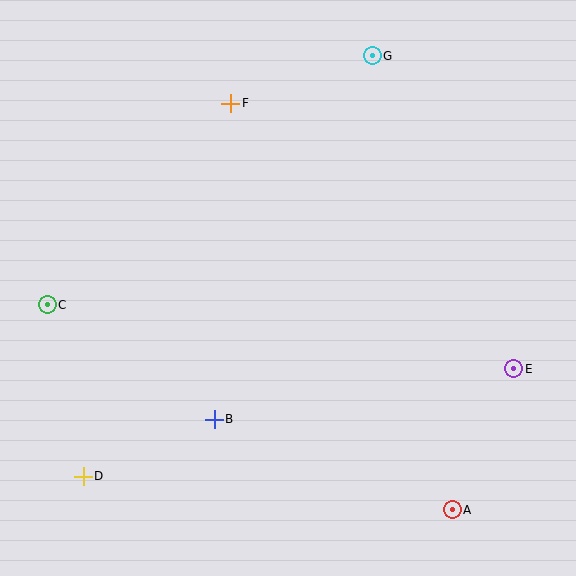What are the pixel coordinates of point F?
Point F is at (231, 103).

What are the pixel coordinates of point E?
Point E is at (514, 369).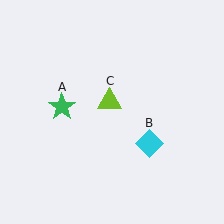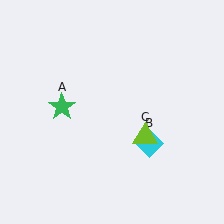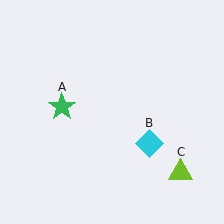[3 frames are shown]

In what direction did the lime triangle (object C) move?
The lime triangle (object C) moved down and to the right.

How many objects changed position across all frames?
1 object changed position: lime triangle (object C).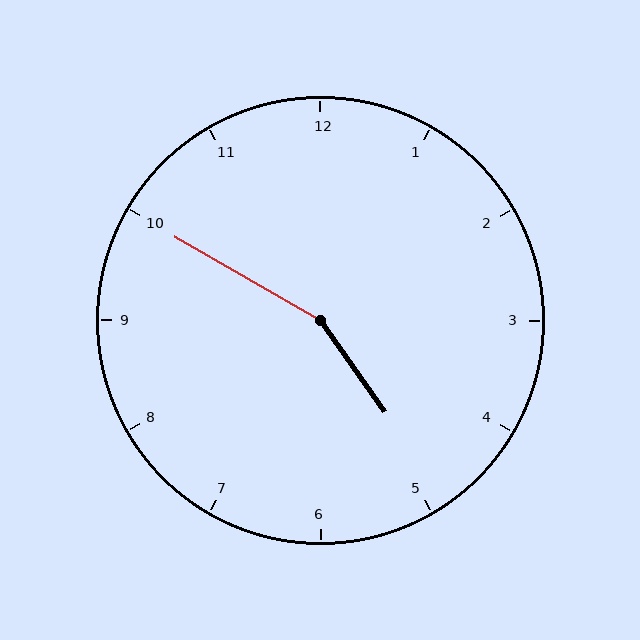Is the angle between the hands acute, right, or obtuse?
It is obtuse.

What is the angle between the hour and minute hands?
Approximately 155 degrees.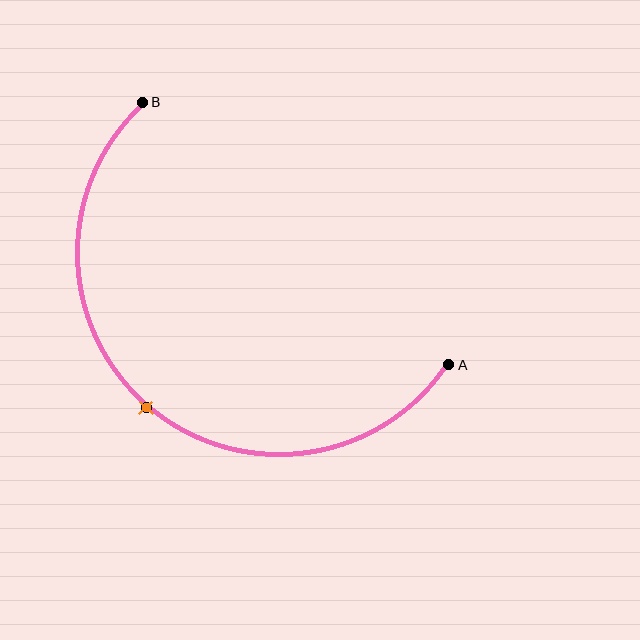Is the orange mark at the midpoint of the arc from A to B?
Yes. The orange mark lies on the arc at equal arc-length from both A and B — it is the arc midpoint.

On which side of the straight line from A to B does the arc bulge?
The arc bulges below and to the left of the straight line connecting A and B.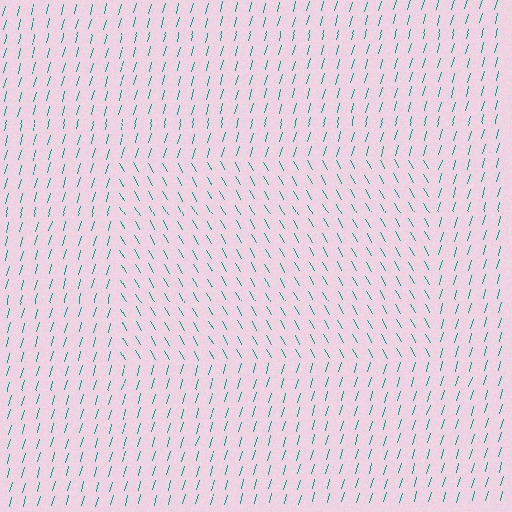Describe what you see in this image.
The image is filled with small teal line segments. A rectangle region in the image has lines oriented differently from the surrounding lines, creating a visible texture boundary.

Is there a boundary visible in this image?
Yes, there is a texture boundary formed by a change in line orientation.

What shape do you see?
I see a rectangle.